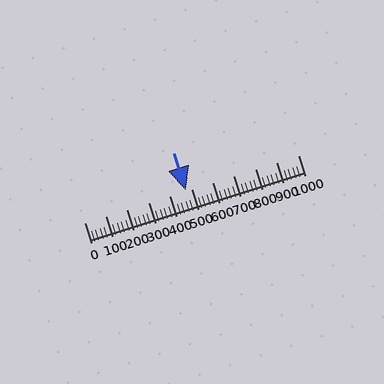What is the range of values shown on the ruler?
The ruler shows values from 0 to 1000.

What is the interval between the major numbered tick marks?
The major tick marks are spaced 100 units apart.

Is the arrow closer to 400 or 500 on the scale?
The arrow is closer to 500.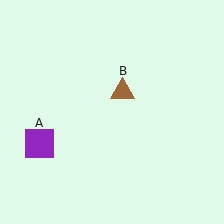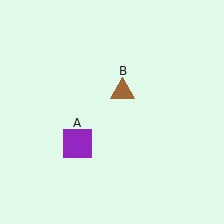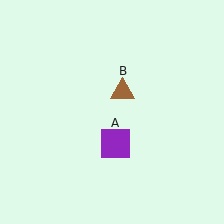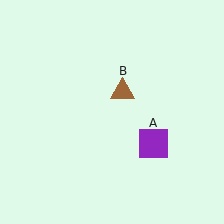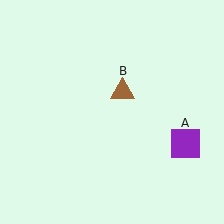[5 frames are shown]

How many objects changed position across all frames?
1 object changed position: purple square (object A).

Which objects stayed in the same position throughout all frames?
Brown triangle (object B) remained stationary.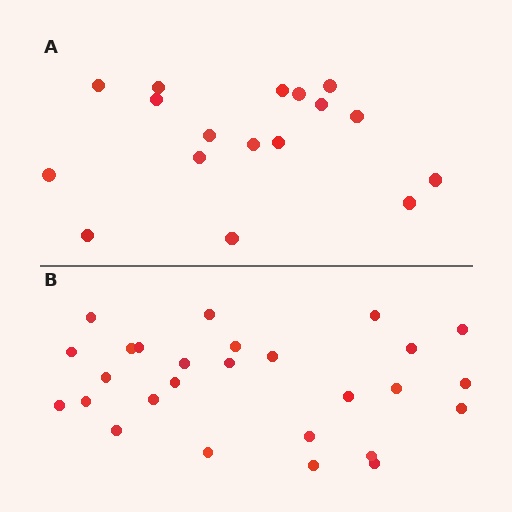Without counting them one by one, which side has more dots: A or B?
Region B (the bottom region) has more dots.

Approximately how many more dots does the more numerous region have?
Region B has roughly 10 or so more dots than region A.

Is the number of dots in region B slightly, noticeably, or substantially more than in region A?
Region B has substantially more. The ratio is roughly 1.6 to 1.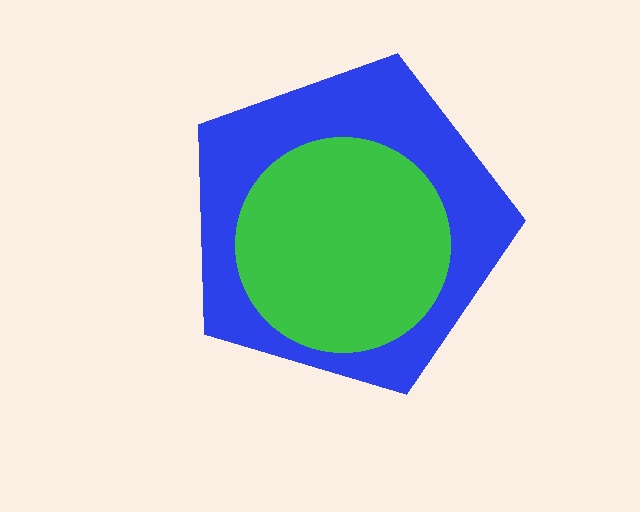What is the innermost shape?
The green circle.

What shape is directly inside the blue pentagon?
The green circle.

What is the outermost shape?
The blue pentagon.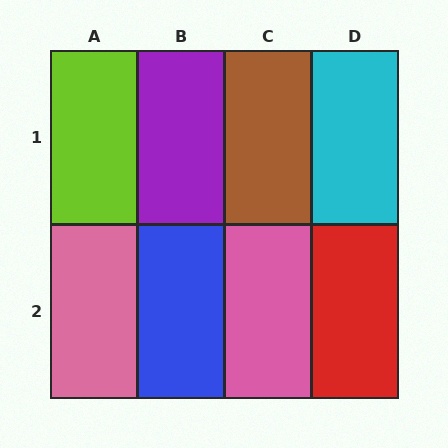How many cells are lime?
1 cell is lime.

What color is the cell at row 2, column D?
Red.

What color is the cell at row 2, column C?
Pink.